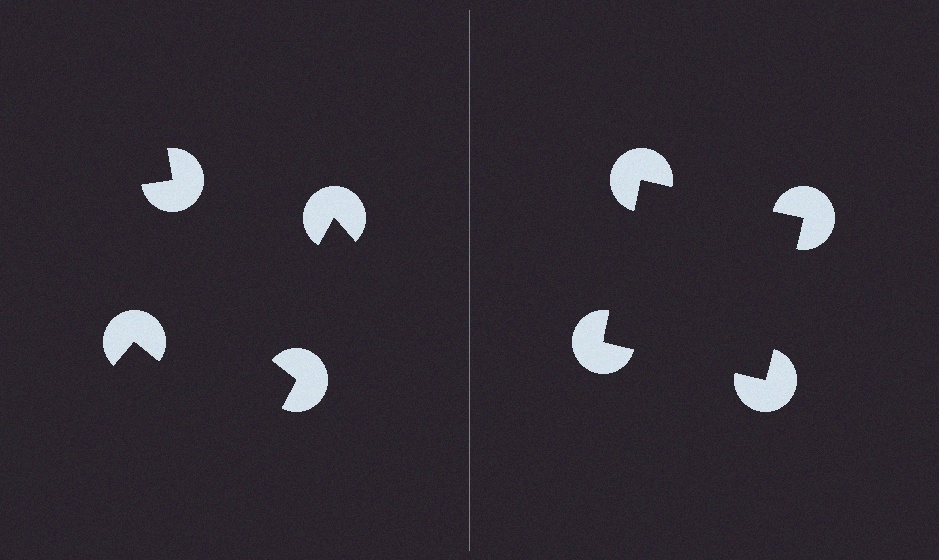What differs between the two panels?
The pac-man discs are positioned identically on both sides; only the wedge orientations differ. On the right they align to a square; on the left they are misaligned.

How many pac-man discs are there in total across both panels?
8 — 4 on each side.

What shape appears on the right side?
An illusory square.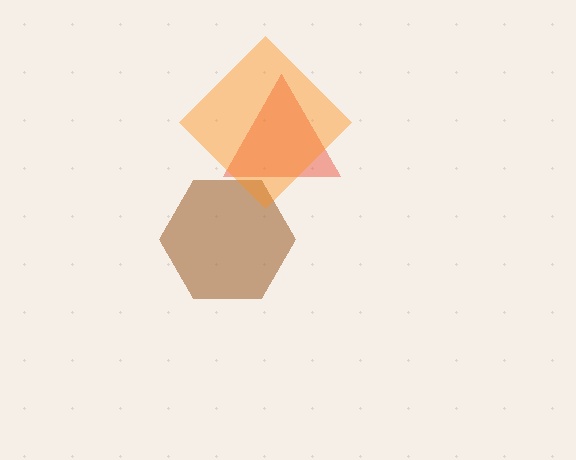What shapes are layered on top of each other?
The layered shapes are: a red triangle, a brown hexagon, an orange diamond.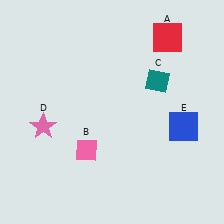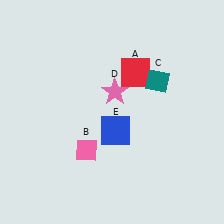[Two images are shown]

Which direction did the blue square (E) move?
The blue square (E) moved left.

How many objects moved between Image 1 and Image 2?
3 objects moved between the two images.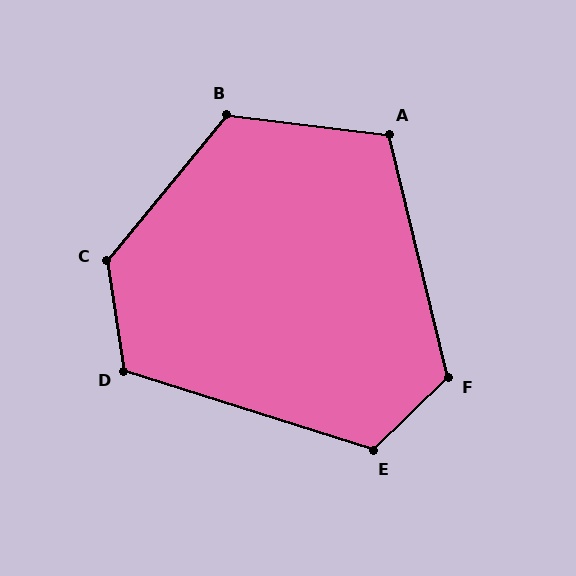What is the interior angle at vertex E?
Approximately 118 degrees (obtuse).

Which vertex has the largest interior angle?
C, at approximately 131 degrees.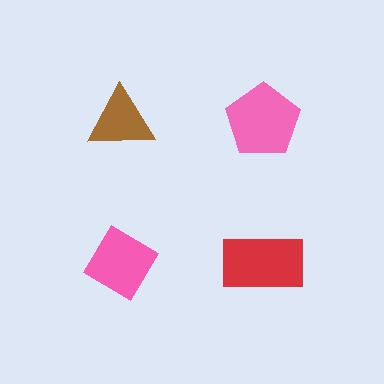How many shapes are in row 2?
2 shapes.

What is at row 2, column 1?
A pink diamond.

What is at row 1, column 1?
A brown triangle.